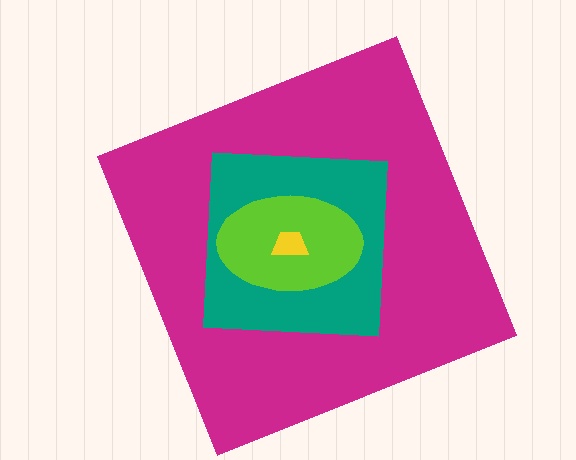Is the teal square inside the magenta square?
Yes.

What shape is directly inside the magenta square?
The teal square.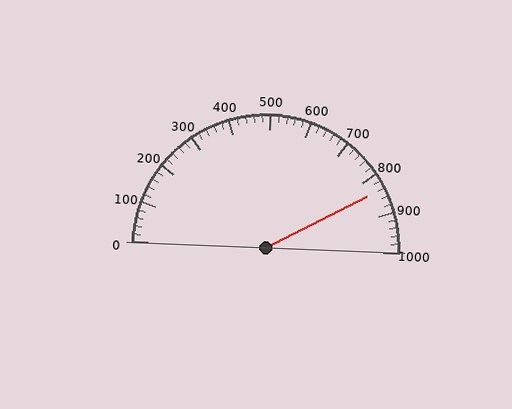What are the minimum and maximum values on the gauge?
The gauge ranges from 0 to 1000.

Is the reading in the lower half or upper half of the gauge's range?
The reading is in the upper half of the range (0 to 1000).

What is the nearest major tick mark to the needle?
The nearest major tick mark is 800.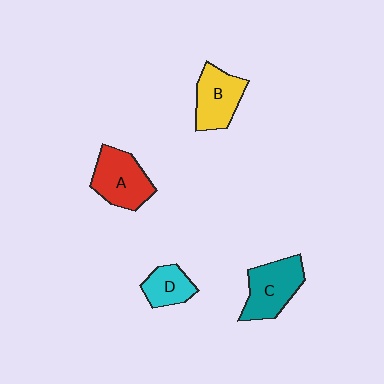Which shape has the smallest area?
Shape D (cyan).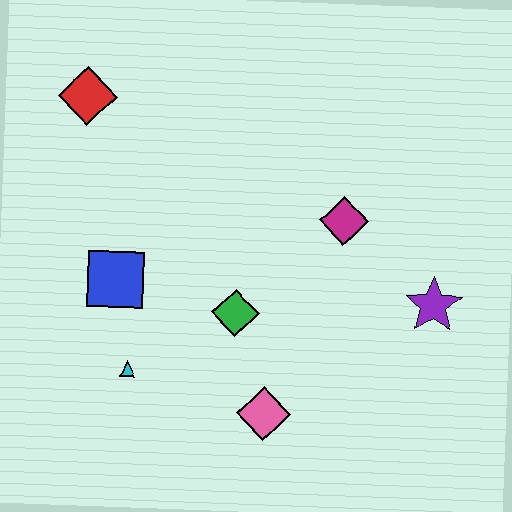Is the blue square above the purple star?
Yes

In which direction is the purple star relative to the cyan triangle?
The purple star is to the right of the cyan triangle.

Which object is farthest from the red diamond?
The purple star is farthest from the red diamond.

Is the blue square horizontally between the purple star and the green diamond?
No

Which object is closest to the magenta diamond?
The purple star is closest to the magenta diamond.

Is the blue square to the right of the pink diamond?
No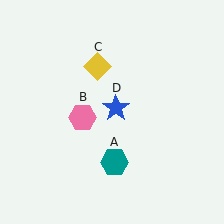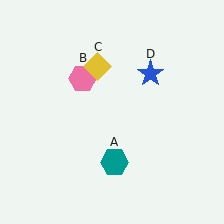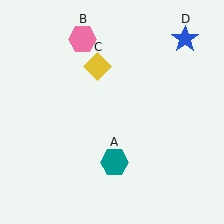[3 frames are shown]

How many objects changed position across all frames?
2 objects changed position: pink hexagon (object B), blue star (object D).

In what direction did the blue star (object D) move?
The blue star (object D) moved up and to the right.